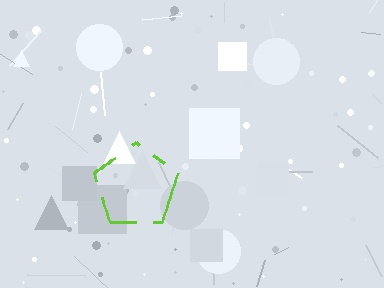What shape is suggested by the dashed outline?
The dashed outline suggests a pentagon.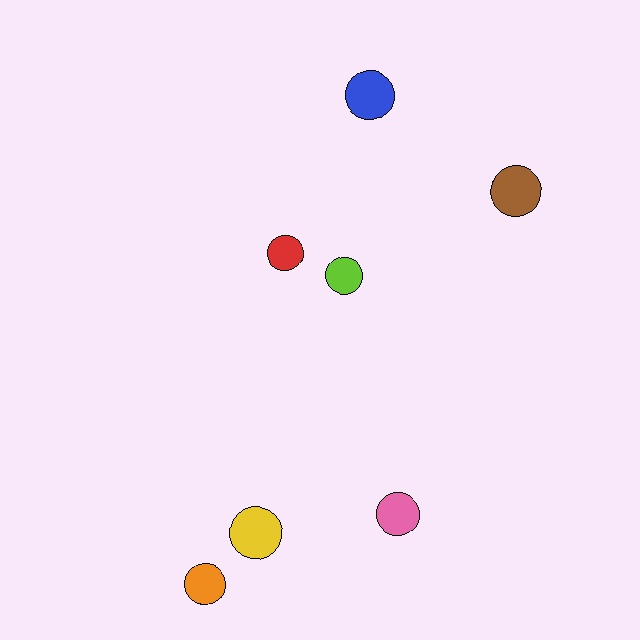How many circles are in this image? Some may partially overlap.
There are 7 circles.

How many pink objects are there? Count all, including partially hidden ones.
There is 1 pink object.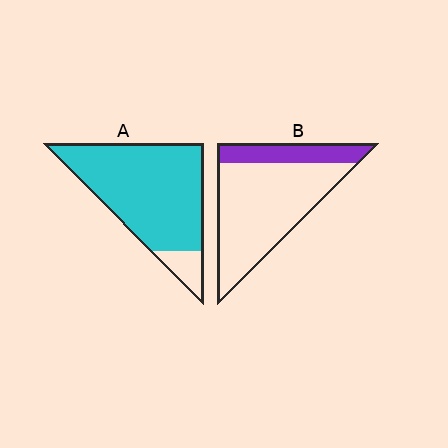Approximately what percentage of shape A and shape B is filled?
A is approximately 90% and B is approximately 25%.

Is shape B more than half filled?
No.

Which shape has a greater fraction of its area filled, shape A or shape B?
Shape A.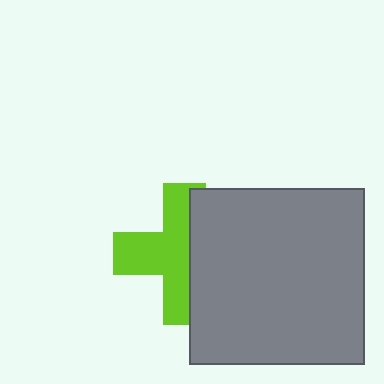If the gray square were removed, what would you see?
You would see the complete lime cross.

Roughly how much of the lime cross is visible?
About half of it is visible (roughly 57%).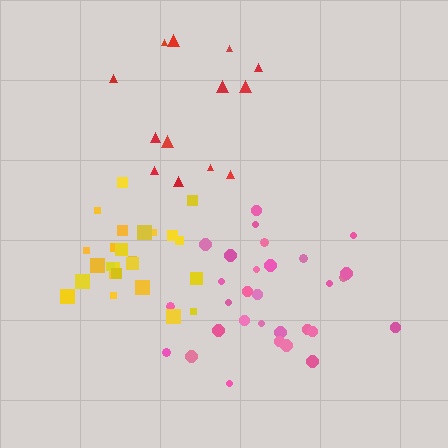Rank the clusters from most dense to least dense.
yellow, pink, red.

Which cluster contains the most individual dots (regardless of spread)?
Pink (30).